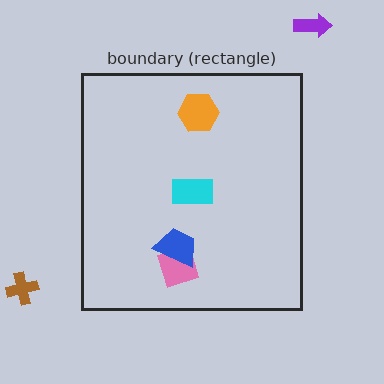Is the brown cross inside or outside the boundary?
Outside.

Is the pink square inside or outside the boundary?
Inside.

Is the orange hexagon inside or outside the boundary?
Inside.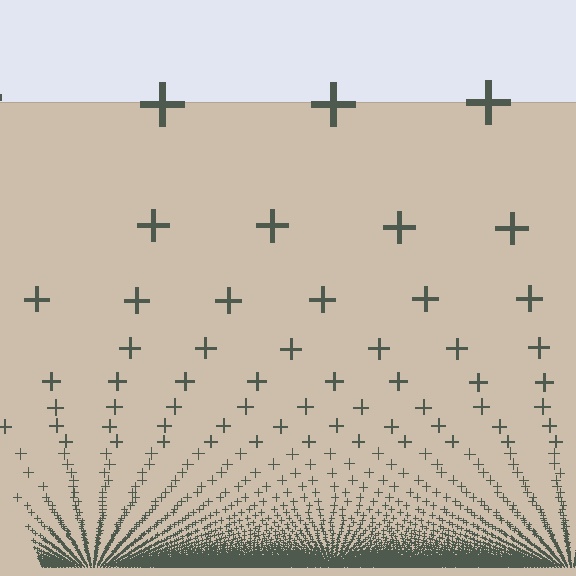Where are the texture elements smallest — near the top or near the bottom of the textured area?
Near the bottom.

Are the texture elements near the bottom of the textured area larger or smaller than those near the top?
Smaller. The gradient is inverted — elements near the bottom are smaller and denser.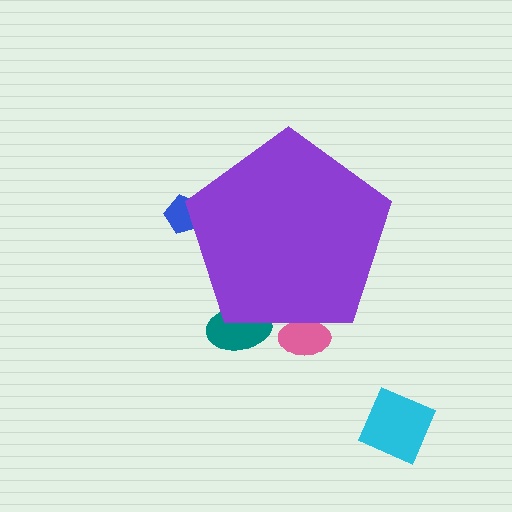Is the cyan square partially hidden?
No, the cyan square is fully visible.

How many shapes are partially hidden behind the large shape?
3 shapes are partially hidden.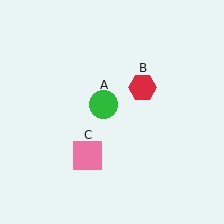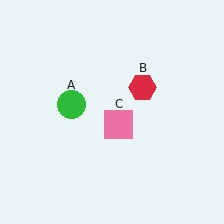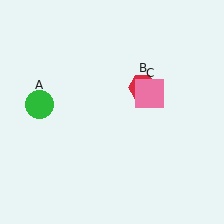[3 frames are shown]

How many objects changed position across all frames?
2 objects changed position: green circle (object A), pink square (object C).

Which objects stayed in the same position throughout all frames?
Red hexagon (object B) remained stationary.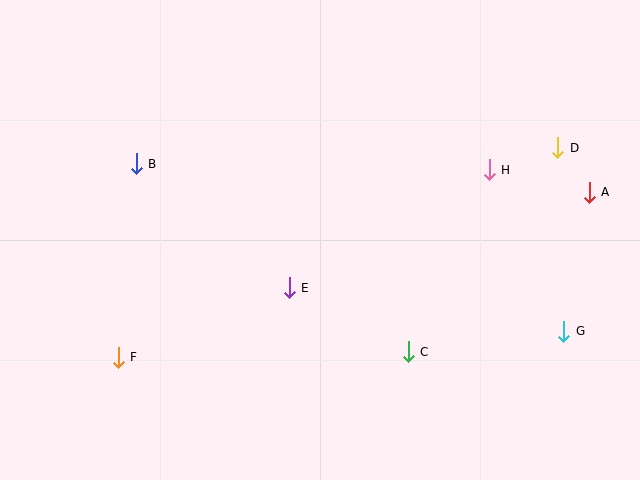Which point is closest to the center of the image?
Point E at (289, 288) is closest to the center.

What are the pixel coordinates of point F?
Point F is at (118, 357).